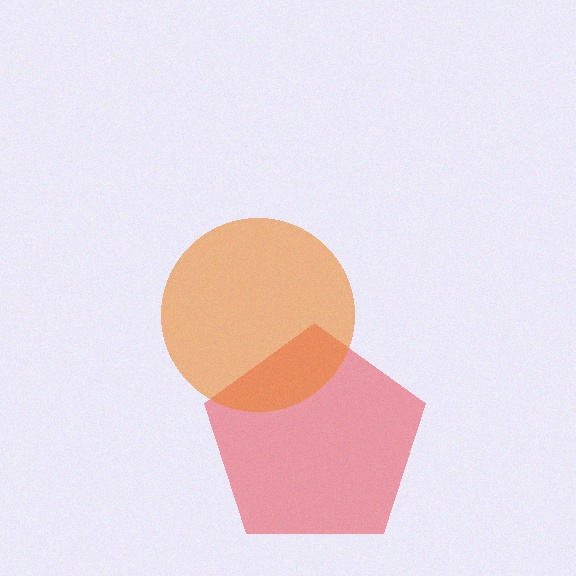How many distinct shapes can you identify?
There are 2 distinct shapes: a red pentagon, an orange circle.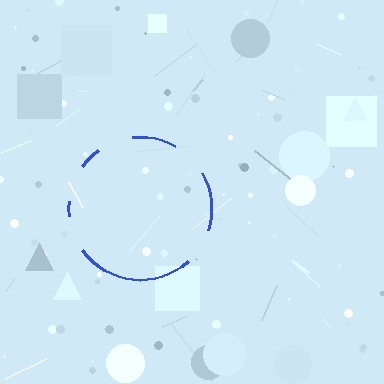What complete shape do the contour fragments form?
The contour fragments form a circle.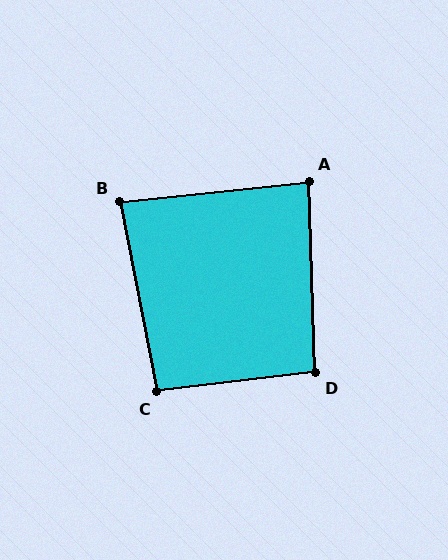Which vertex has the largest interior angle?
D, at approximately 95 degrees.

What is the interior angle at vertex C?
Approximately 94 degrees (approximately right).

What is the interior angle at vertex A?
Approximately 86 degrees (approximately right).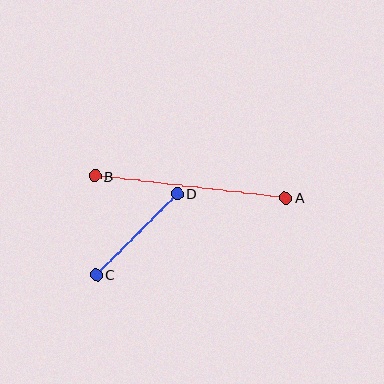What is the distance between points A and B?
The distance is approximately 192 pixels.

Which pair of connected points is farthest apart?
Points A and B are farthest apart.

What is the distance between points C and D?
The distance is approximately 115 pixels.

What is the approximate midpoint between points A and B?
The midpoint is at approximately (190, 187) pixels.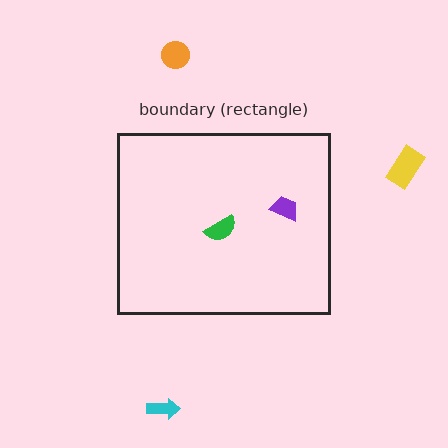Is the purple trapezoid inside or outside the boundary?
Inside.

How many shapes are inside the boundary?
2 inside, 3 outside.